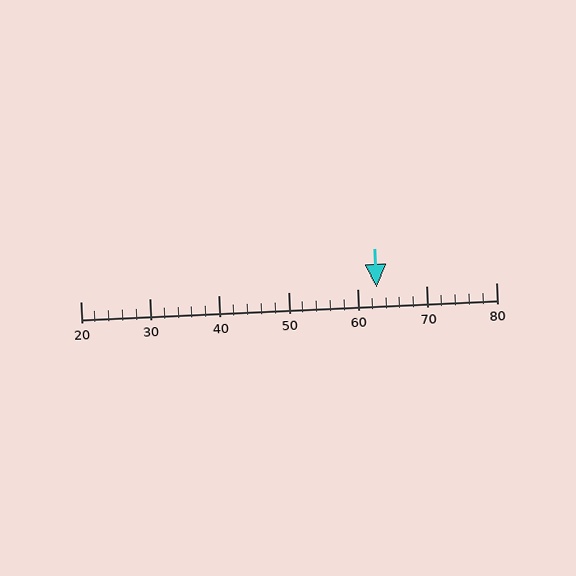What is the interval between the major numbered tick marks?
The major tick marks are spaced 10 units apart.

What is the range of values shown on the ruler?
The ruler shows values from 20 to 80.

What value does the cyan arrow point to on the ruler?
The cyan arrow points to approximately 63.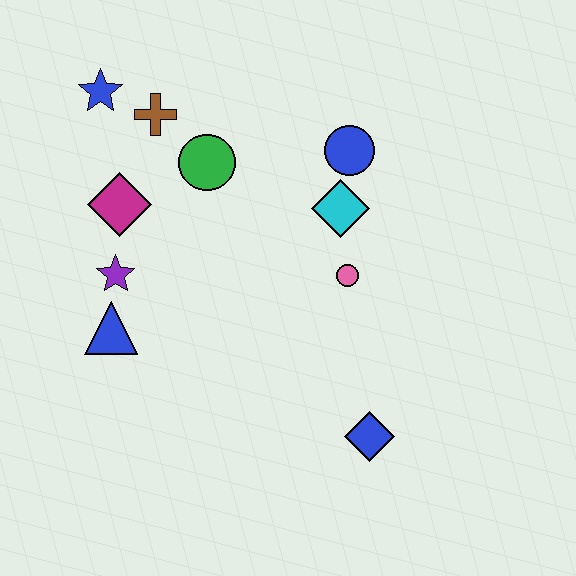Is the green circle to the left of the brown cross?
No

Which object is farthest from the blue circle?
The blue triangle is farthest from the blue circle.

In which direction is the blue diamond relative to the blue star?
The blue diamond is below the blue star.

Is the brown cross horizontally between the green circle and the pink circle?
No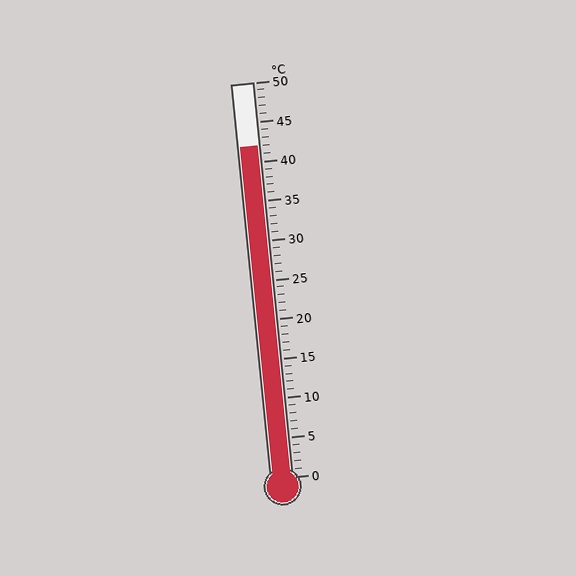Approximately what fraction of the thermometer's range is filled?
The thermometer is filled to approximately 85% of its range.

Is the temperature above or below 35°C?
The temperature is above 35°C.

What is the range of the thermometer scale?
The thermometer scale ranges from 0°C to 50°C.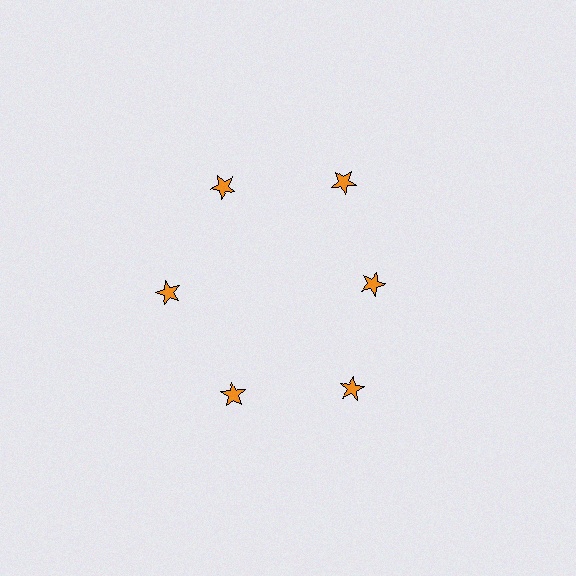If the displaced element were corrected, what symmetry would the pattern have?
It would have 6-fold rotational symmetry — the pattern would map onto itself every 60 degrees.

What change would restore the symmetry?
The symmetry would be restored by moving it outward, back onto the ring so that all 6 stars sit at equal angles and equal distance from the center.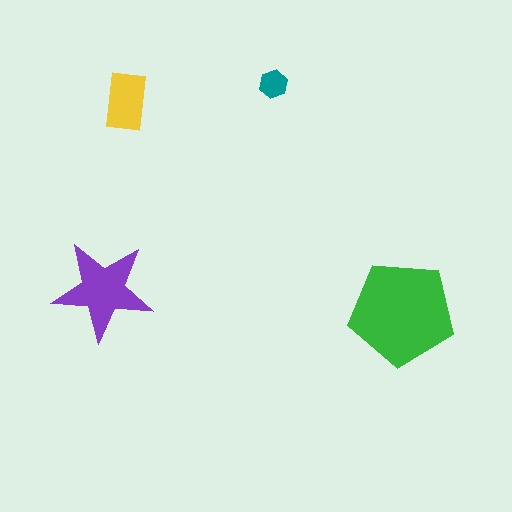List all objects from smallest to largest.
The teal hexagon, the yellow rectangle, the purple star, the green pentagon.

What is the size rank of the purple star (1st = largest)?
2nd.